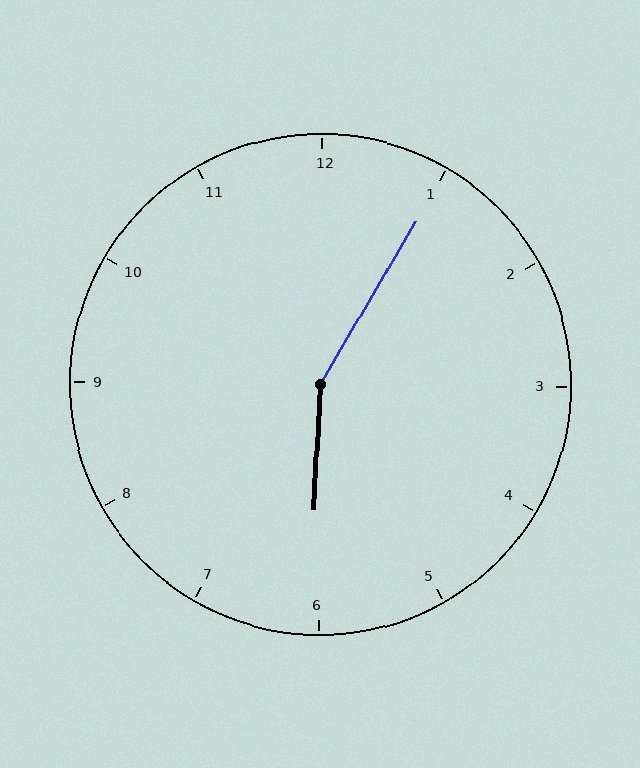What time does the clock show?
6:05.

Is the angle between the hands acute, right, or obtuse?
It is obtuse.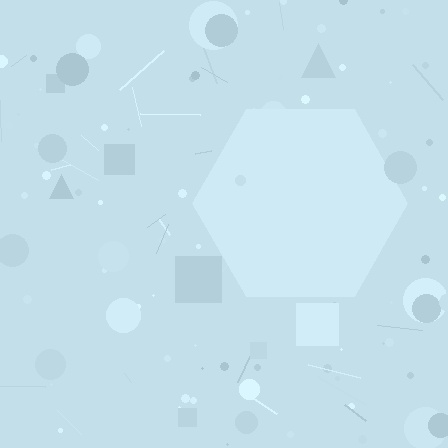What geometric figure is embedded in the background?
A hexagon is embedded in the background.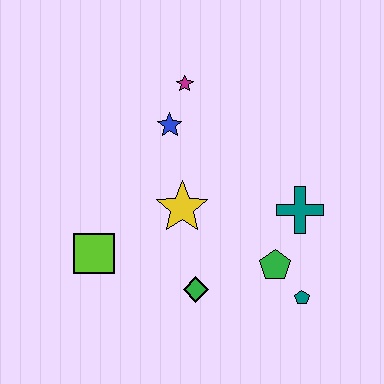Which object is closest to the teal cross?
The green pentagon is closest to the teal cross.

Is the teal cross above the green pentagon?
Yes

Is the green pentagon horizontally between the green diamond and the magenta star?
No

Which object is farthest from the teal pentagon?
The magenta star is farthest from the teal pentagon.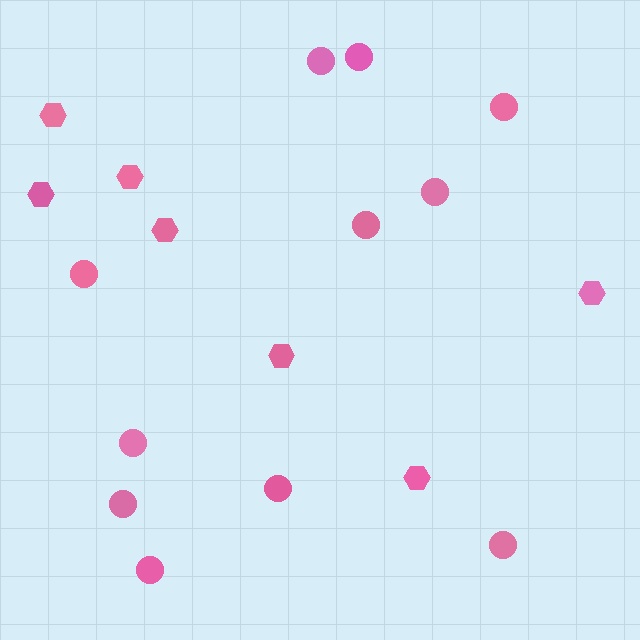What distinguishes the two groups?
There are 2 groups: one group of circles (11) and one group of hexagons (7).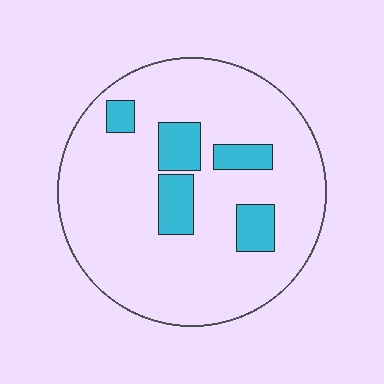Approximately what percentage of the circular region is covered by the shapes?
Approximately 15%.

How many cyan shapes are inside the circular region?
5.